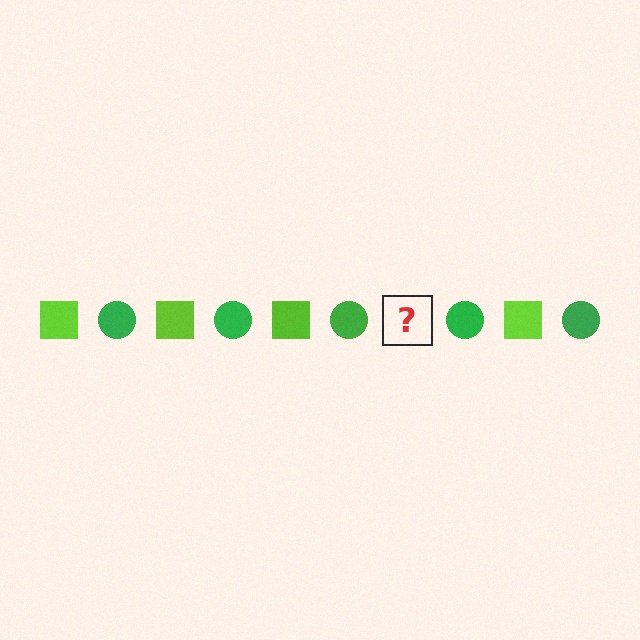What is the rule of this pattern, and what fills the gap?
The rule is that the pattern alternates between lime square and green circle. The gap should be filled with a lime square.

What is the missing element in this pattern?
The missing element is a lime square.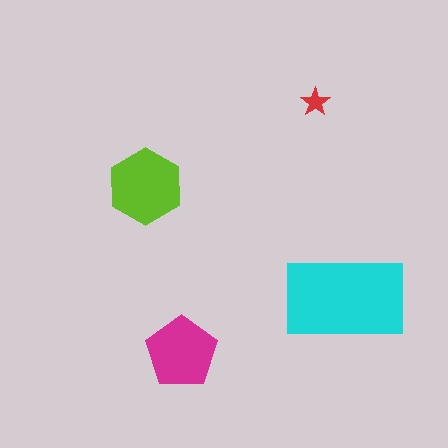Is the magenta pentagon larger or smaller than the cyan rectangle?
Smaller.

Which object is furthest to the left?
The lime hexagon is leftmost.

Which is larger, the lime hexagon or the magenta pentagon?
The lime hexagon.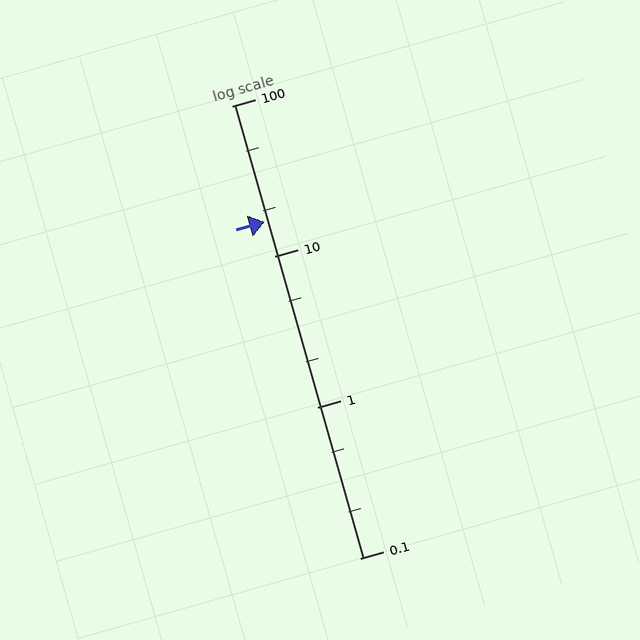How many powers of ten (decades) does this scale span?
The scale spans 3 decades, from 0.1 to 100.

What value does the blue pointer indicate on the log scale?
The pointer indicates approximately 17.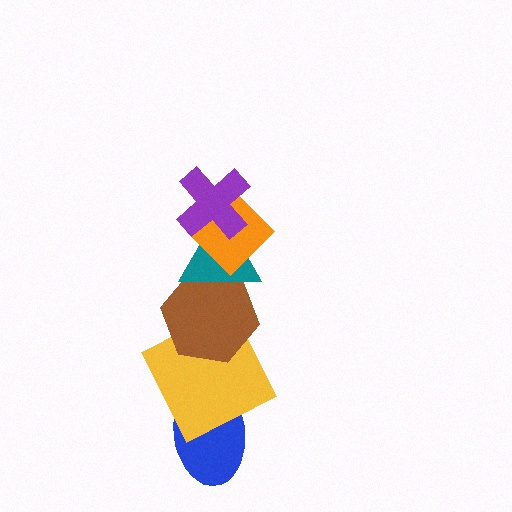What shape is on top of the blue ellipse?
The yellow square is on top of the blue ellipse.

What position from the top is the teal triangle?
The teal triangle is 3rd from the top.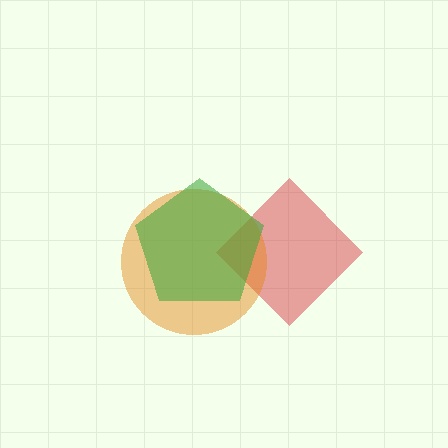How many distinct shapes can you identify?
There are 3 distinct shapes: a red diamond, an orange circle, a green pentagon.